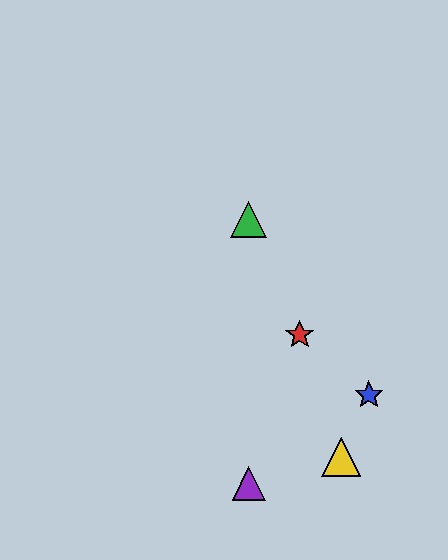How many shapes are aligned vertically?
2 shapes (the green triangle, the purple triangle) are aligned vertically.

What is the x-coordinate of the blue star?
The blue star is at x≈369.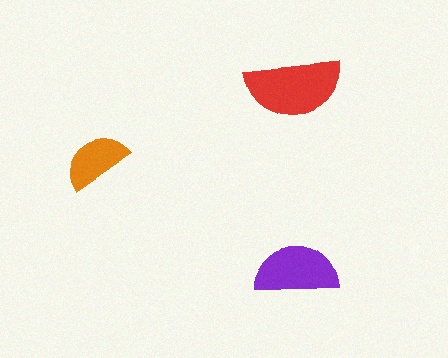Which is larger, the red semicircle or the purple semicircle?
The red one.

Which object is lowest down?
The purple semicircle is bottommost.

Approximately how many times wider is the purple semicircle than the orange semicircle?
About 1.5 times wider.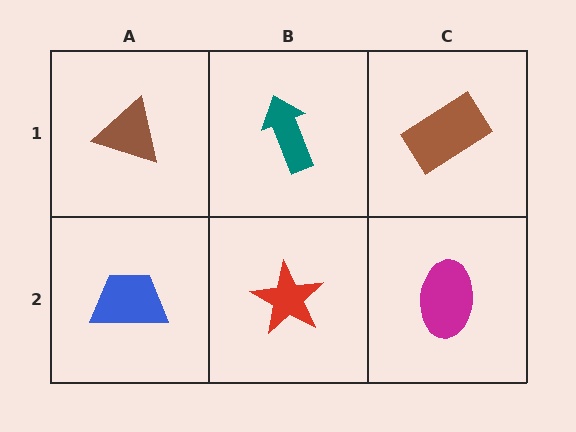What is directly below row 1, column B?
A red star.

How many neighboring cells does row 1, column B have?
3.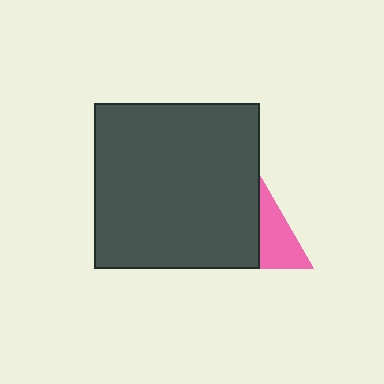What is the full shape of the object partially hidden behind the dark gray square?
The partially hidden object is a pink triangle.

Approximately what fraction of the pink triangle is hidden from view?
Roughly 53% of the pink triangle is hidden behind the dark gray square.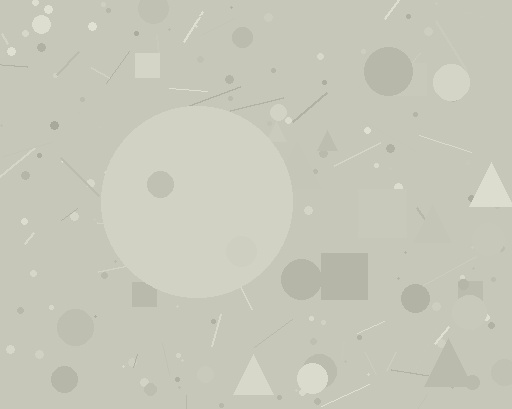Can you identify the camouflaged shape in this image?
The camouflaged shape is a circle.